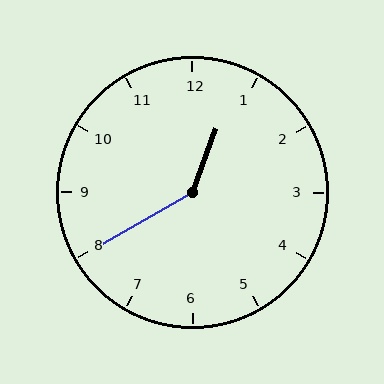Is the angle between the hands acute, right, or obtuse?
It is obtuse.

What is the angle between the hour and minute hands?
Approximately 140 degrees.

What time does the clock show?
12:40.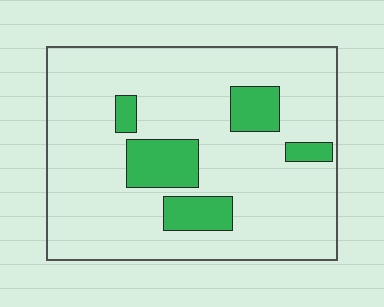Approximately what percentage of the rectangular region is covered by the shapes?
Approximately 15%.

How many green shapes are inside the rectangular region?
5.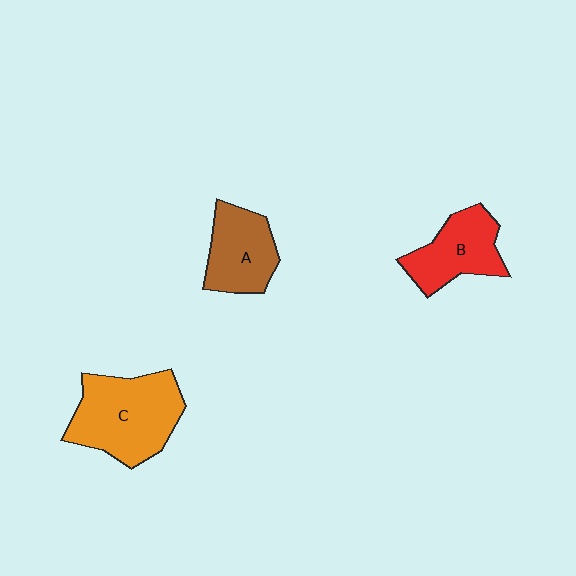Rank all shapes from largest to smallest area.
From largest to smallest: C (orange), B (red), A (brown).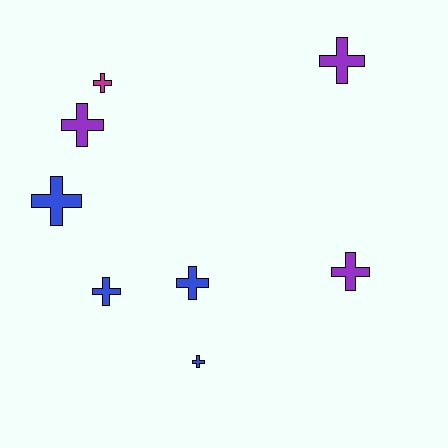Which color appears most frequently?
Blue, with 4 objects.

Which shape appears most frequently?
Cross, with 8 objects.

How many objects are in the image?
There are 8 objects.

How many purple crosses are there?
There are 3 purple crosses.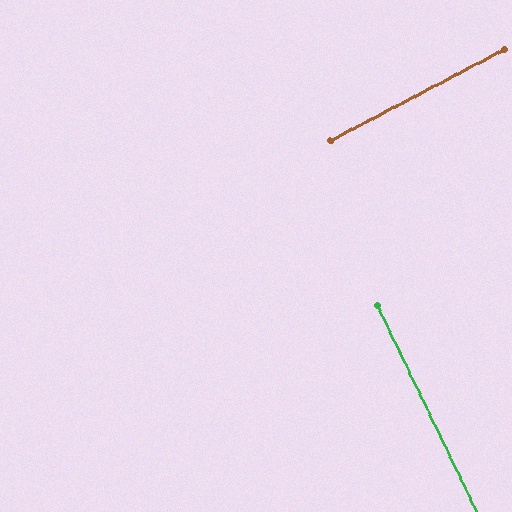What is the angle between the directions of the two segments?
Approximately 88 degrees.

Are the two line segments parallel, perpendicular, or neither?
Perpendicular — they meet at approximately 88°.